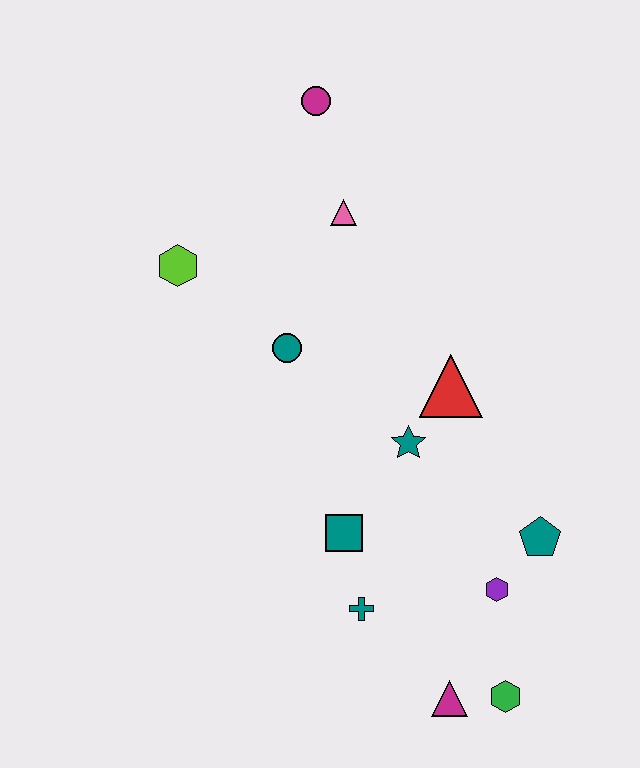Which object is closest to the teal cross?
The teal square is closest to the teal cross.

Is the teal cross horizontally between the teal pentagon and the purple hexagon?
No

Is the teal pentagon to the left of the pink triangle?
No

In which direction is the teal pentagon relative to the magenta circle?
The teal pentagon is below the magenta circle.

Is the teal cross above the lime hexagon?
No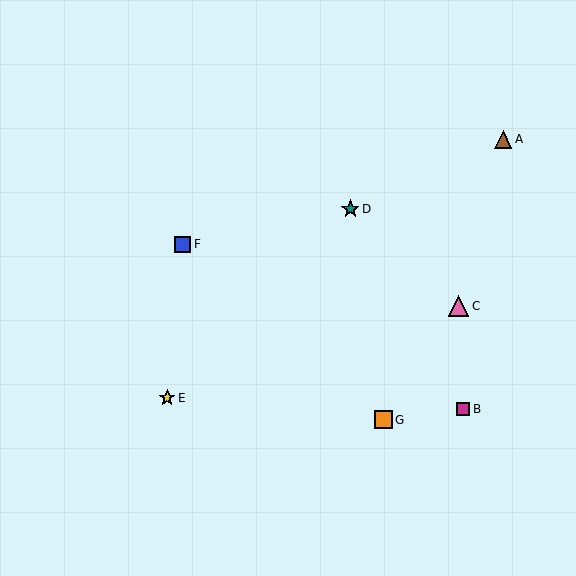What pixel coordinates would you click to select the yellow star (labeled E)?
Click at (167, 398) to select the yellow star E.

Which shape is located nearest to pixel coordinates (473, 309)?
The pink triangle (labeled C) at (458, 306) is nearest to that location.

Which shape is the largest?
The pink triangle (labeled C) is the largest.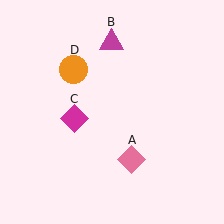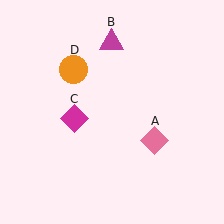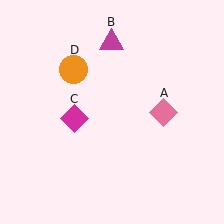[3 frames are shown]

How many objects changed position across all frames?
1 object changed position: pink diamond (object A).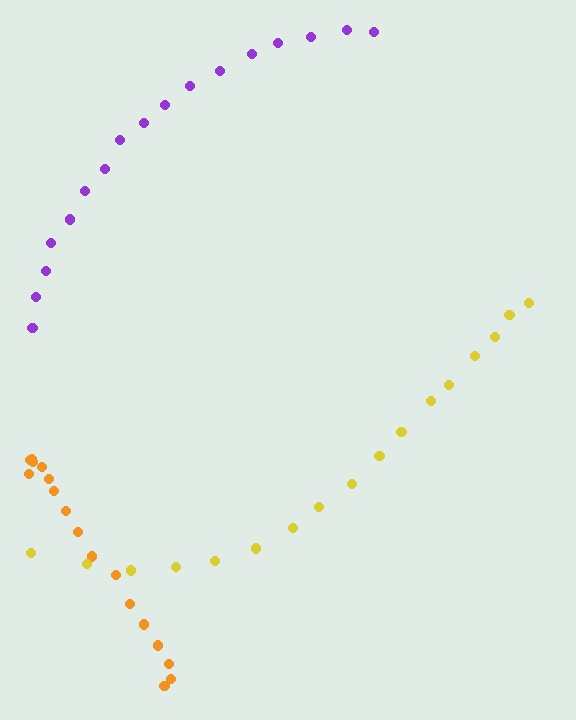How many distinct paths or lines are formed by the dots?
There are 3 distinct paths.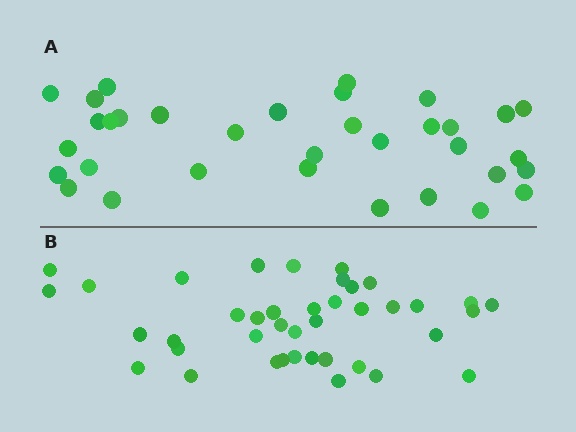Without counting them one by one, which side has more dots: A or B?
Region B (the bottom region) has more dots.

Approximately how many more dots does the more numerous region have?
Region B has about 6 more dots than region A.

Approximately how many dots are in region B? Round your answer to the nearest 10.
About 40 dots.